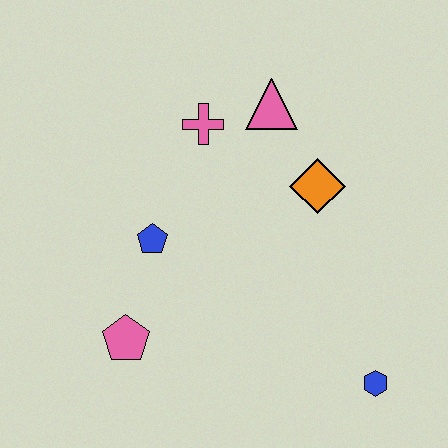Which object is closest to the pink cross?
The pink triangle is closest to the pink cross.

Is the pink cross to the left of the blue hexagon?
Yes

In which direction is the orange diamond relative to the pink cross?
The orange diamond is to the right of the pink cross.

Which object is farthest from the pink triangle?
The blue hexagon is farthest from the pink triangle.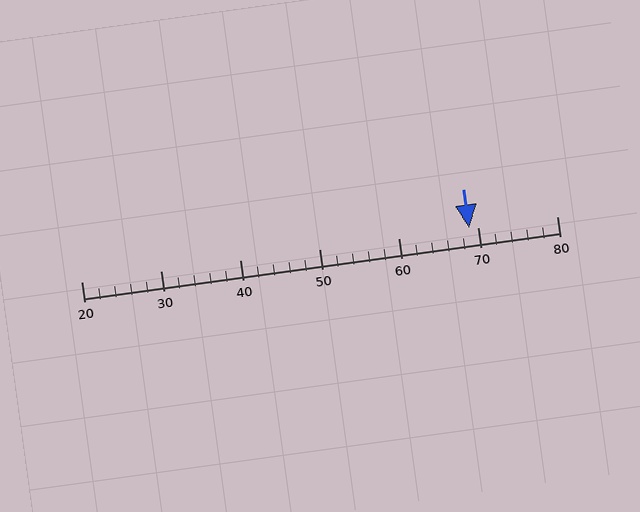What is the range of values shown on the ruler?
The ruler shows values from 20 to 80.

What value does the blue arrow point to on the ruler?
The blue arrow points to approximately 69.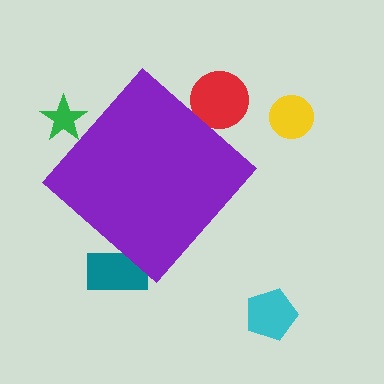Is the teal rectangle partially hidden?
Yes, the teal rectangle is partially hidden behind the purple diamond.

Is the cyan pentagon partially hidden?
No, the cyan pentagon is fully visible.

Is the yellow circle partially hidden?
No, the yellow circle is fully visible.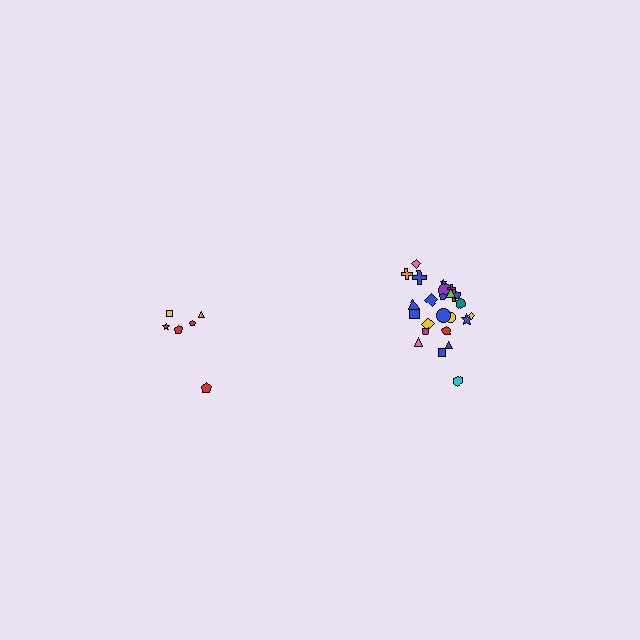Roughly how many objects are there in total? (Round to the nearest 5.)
Roughly 30 objects in total.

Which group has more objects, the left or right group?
The right group.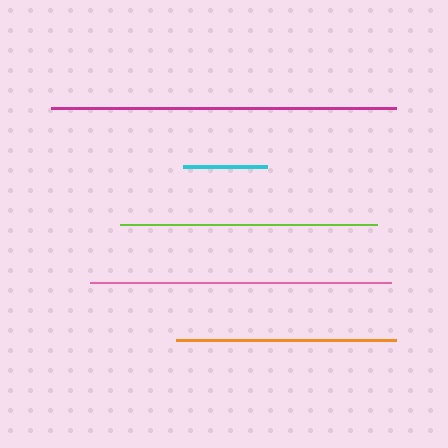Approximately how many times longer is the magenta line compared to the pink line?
The magenta line is approximately 1.1 times the length of the pink line.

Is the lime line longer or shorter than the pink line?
The pink line is longer than the lime line.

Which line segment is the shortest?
The cyan line is the shortest at approximately 84 pixels.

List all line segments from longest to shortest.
From longest to shortest: magenta, pink, lime, orange, cyan.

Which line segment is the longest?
The magenta line is the longest at approximately 345 pixels.